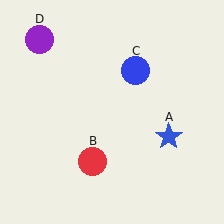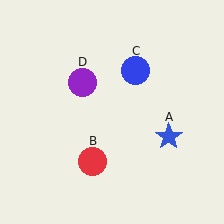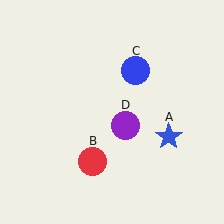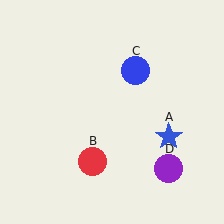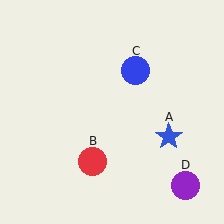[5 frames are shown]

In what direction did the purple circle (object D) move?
The purple circle (object D) moved down and to the right.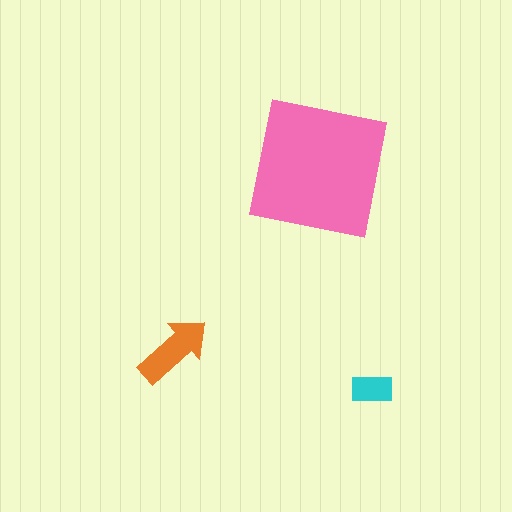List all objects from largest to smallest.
The pink square, the orange arrow, the cyan rectangle.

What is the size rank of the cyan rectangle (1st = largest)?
3rd.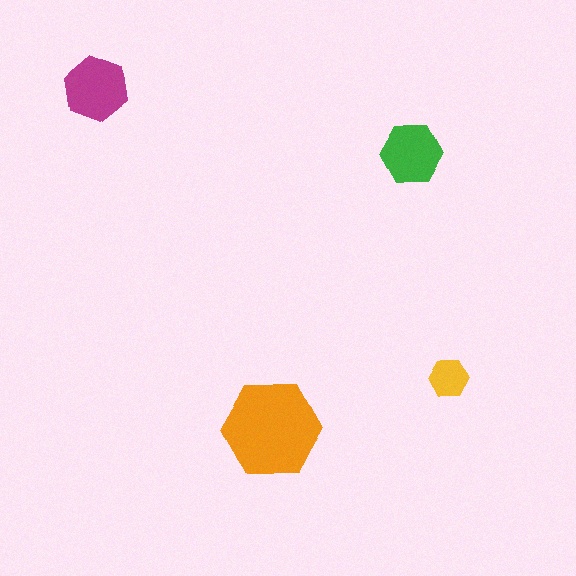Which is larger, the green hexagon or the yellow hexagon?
The green one.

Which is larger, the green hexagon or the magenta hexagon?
The magenta one.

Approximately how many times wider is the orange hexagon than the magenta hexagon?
About 1.5 times wider.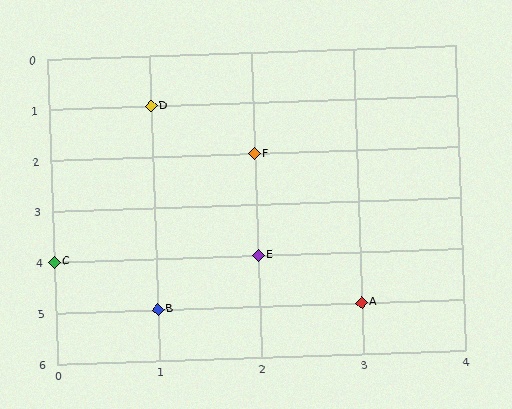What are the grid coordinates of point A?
Point A is at grid coordinates (3, 5).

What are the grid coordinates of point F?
Point F is at grid coordinates (2, 2).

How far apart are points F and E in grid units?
Points F and E are 2 rows apart.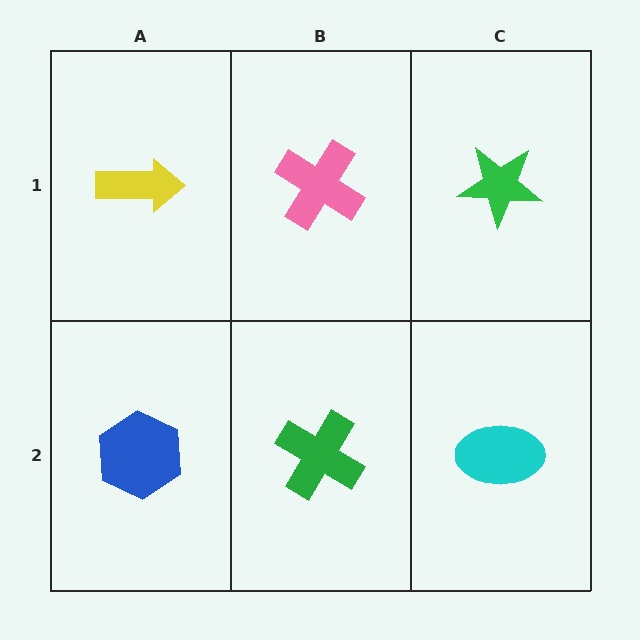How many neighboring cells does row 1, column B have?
3.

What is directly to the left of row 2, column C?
A green cross.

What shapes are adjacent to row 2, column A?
A yellow arrow (row 1, column A), a green cross (row 2, column B).